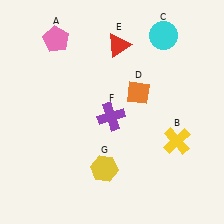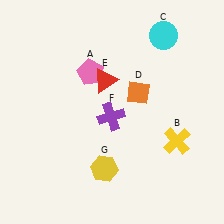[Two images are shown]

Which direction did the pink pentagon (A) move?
The pink pentagon (A) moved right.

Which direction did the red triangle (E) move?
The red triangle (E) moved down.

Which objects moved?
The objects that moved are: the pink pentagon (A), the red triangle (E).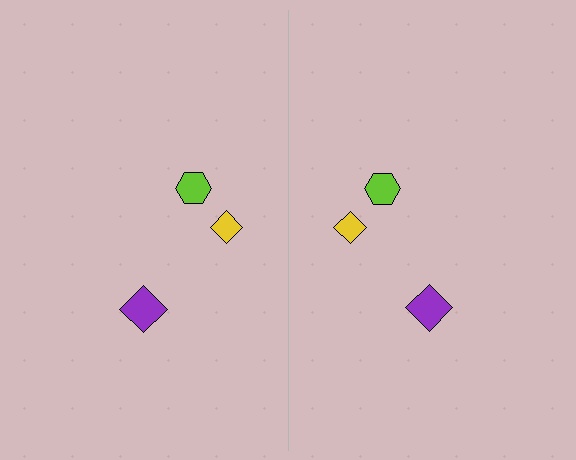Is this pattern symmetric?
Yes, this pattern has bilateral (reflection) symmetry.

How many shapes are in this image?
There are 6 shapes in this image.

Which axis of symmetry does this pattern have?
The pattern has a vertical axis of symmetry running through the center of the image.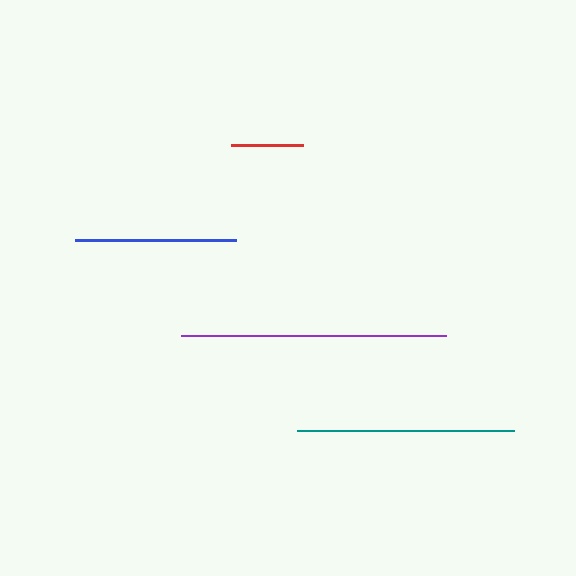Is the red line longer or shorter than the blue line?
The blue line is longer than the red line.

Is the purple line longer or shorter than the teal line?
The purple line is longer than the teal line.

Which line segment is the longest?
The purple line is the longest at approximately 266 pixels.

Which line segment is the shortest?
The red line is the shortest at approximately 71 pixels.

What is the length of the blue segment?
The blue segment is approximately 161 pixels long.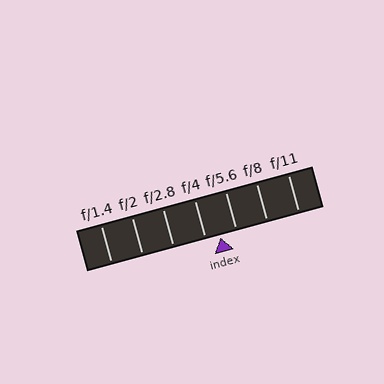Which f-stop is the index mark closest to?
The index mark is closest to f/4.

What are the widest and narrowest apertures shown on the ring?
The widest aperture shown is f/1.4 and the narrowest is f/11.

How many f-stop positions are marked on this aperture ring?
There are 7 f-stop positions marked.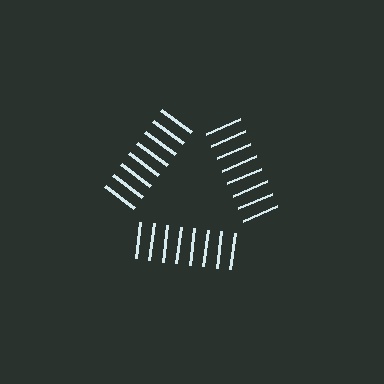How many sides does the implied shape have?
3 sides — the line-ends trace a triangle.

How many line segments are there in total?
24 — 8 along each of the 3 edges.